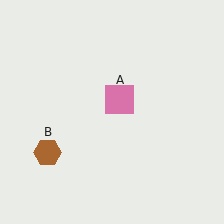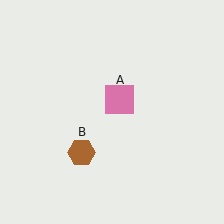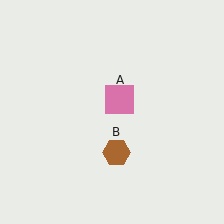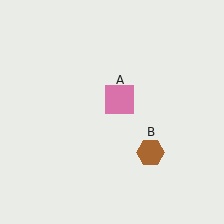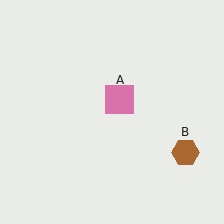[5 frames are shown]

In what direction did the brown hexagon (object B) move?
The brown hexagon (object B) moved right.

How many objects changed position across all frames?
1 object changed position: brown hexagon (object B).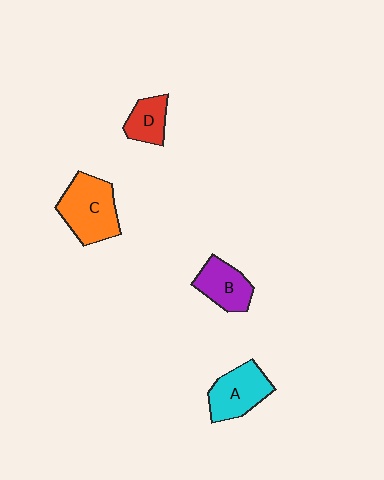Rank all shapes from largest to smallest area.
From largest to smallest: C (orange), A (cyan), B (purple), D (red).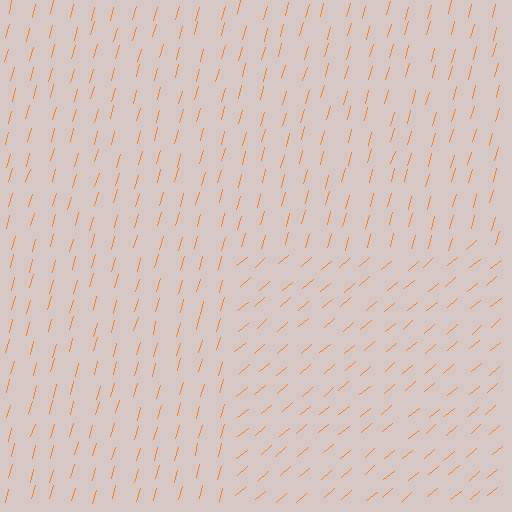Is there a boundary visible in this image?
Yes, there is a texture boundary formed by a change in line orientation.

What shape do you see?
I see a rectangle.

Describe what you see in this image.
The image is filled with small orange line segments. A rectangle region in the image has lines oriented differently from the surrounding lines, creating a visible texture boundary.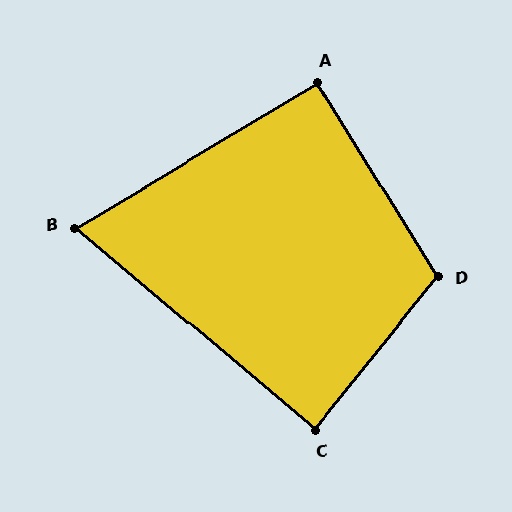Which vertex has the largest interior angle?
D, at approximately 109 degrees.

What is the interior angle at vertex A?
Approximately 91 degrees (approximately right).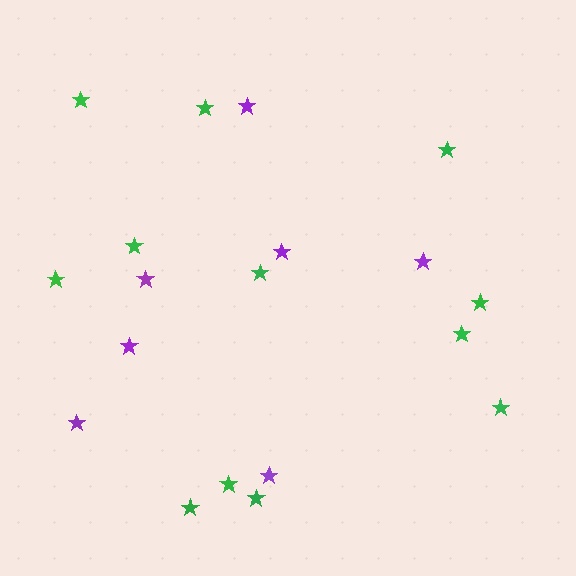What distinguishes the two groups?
There are 2 groups: one group of green stars (12) and one group of purple stars (7).